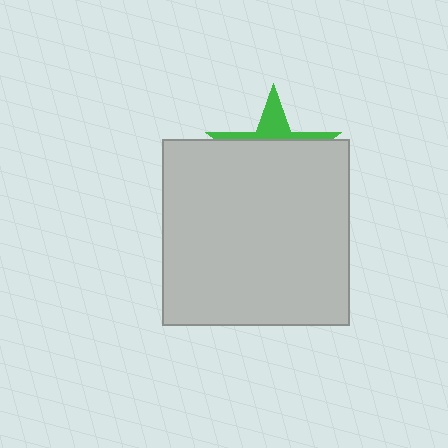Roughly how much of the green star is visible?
A small part of it is visible (roughly 31%).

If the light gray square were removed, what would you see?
You would see the complete green star.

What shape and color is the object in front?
The object in front is a light gray square.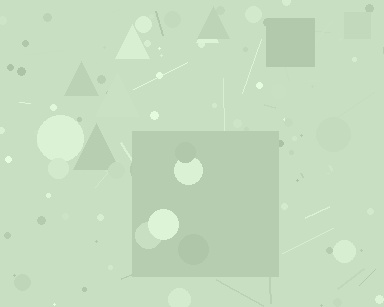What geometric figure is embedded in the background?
A square is embedded in the background.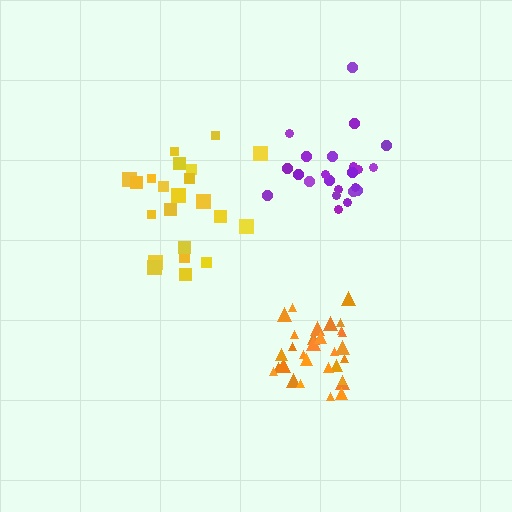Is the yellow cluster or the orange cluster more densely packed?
Orange.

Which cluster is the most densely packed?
Orange.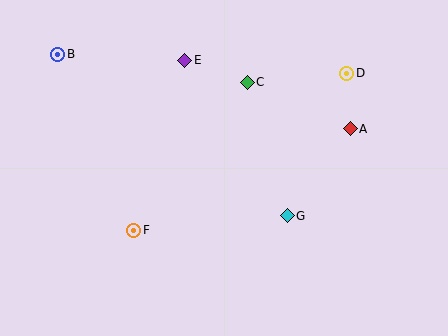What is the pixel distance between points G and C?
The distance between G and C is 139 pixels.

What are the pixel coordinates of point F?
Point F is at (134, 230).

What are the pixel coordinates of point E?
Point E is at (185, 60).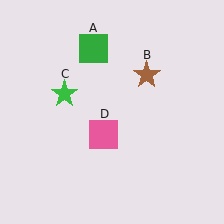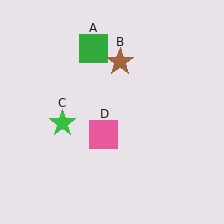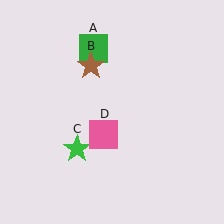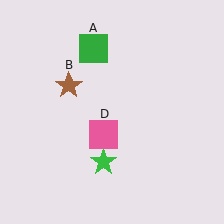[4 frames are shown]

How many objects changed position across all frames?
2 objects changed position: brown star (object B), green star (object C).